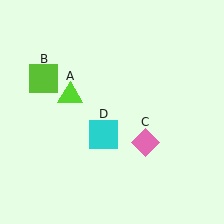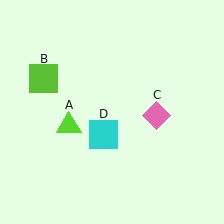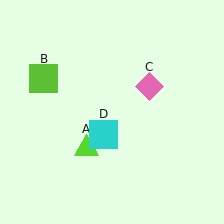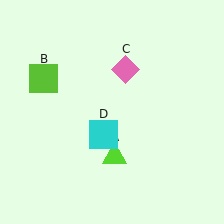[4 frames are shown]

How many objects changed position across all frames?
2 objects changed position: lime triangle (object A), pink diamond (object C).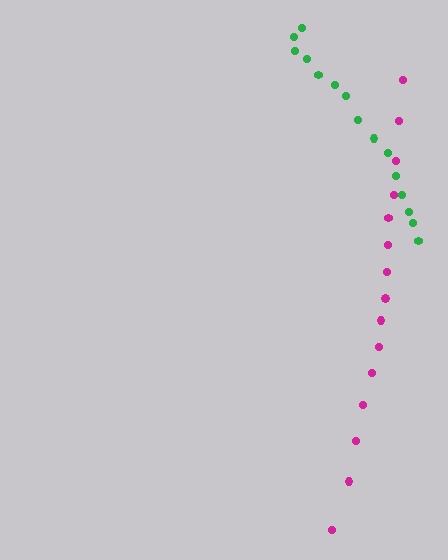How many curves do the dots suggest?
There are 2 distinct paths.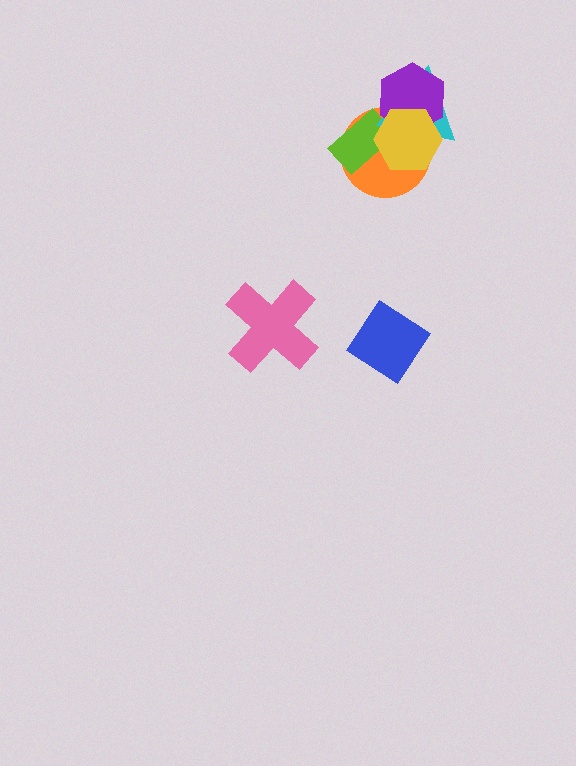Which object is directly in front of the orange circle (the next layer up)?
The lime rectangle is directly in front of the orange circle.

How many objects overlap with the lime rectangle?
3 objects overlap with the lime rectangle.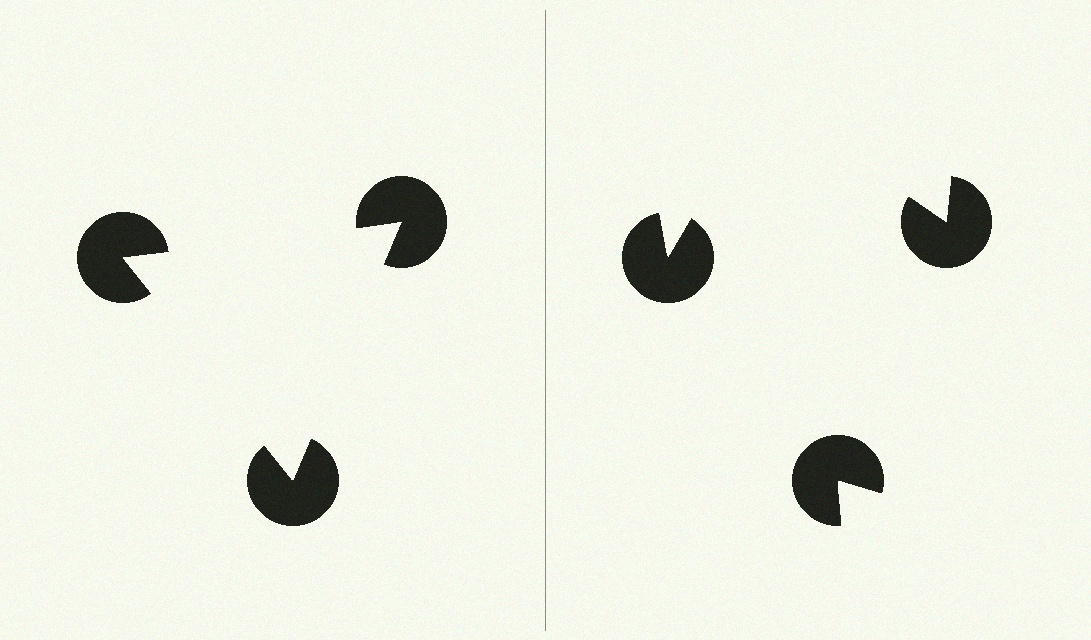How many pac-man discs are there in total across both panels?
6 — 3 on each side.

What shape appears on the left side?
An illusory triangle.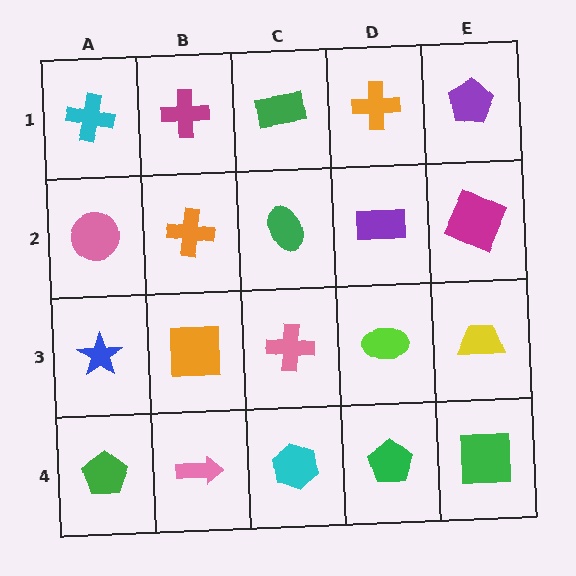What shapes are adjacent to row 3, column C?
A green ellipse (row 2, column C), a cyan hexagon (row 4, column C), an orange square (row 3, column B), a lime ellipse (row 3, column D).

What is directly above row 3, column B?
An orange cross.